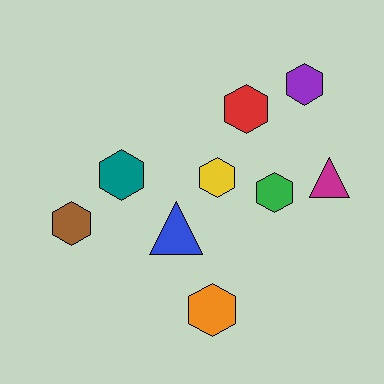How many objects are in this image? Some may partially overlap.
There are 9 objects.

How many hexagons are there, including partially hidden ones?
There are 7 hexagons.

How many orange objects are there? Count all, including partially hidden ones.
There is 1 orange object.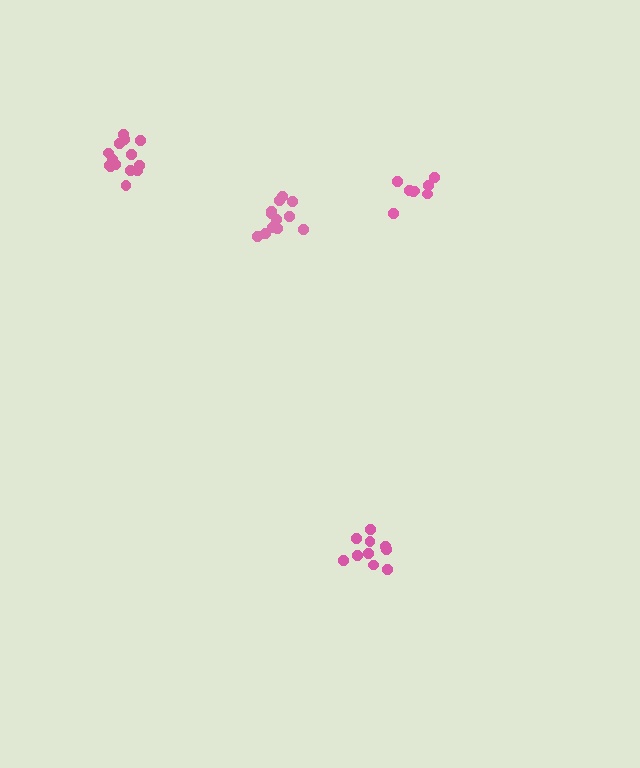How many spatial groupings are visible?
There are 4 spatial groupings.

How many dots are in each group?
Group 1: 10 dots, Group 2: 9 dots, Group 3: 13 dots, Group 4: 14 dots (46 total).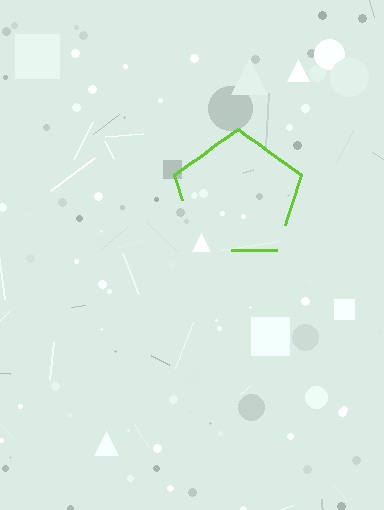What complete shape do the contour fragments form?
The contour fragments form a pentagon.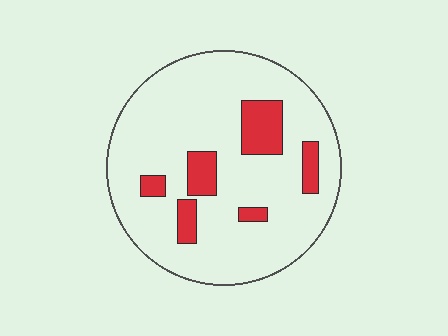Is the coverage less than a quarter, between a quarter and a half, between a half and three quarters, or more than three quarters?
Less than a quarter.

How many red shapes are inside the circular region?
6.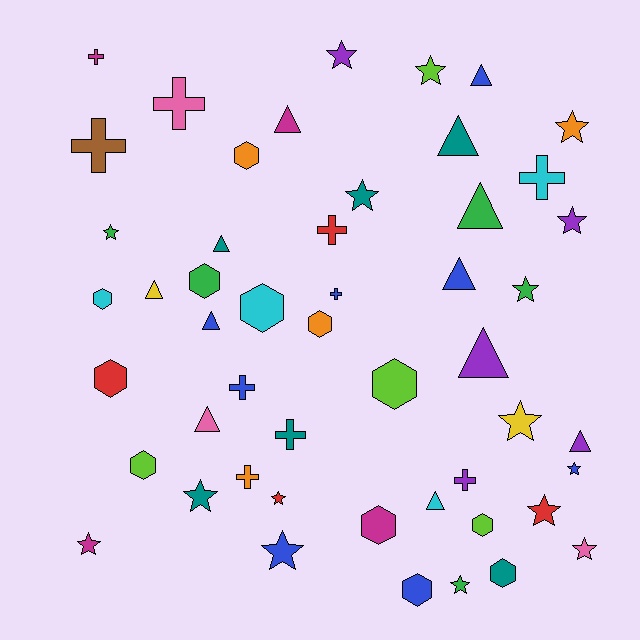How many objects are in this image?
There are 50 objects.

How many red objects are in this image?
There are 4 red objects.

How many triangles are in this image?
There are 12 triangles.